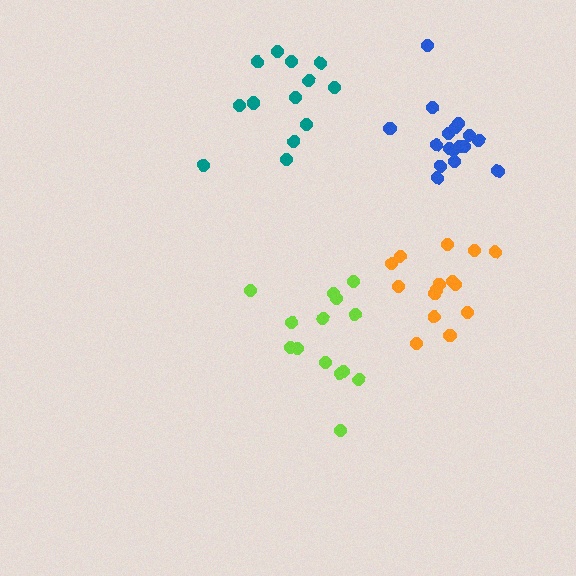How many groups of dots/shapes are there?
There are 4 groups.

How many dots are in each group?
Group 1: 14 dots, Group 2: 17 dots, Group 3: 15 dots, Group 4: 13 dots (59 total).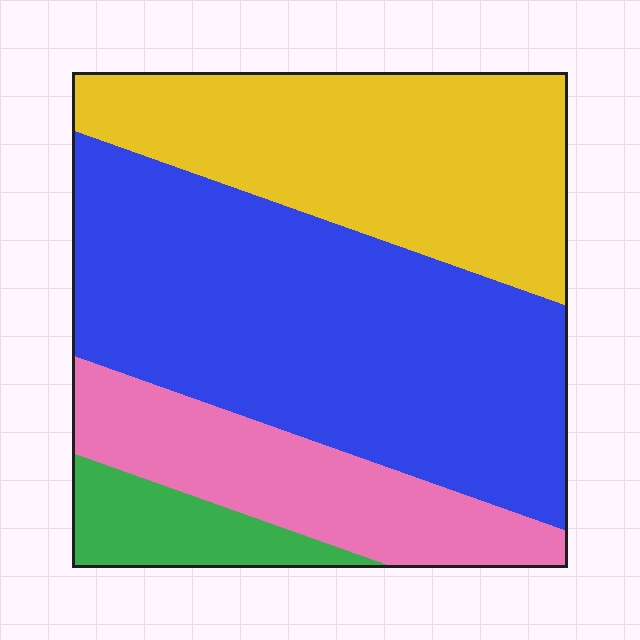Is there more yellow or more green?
Yellow.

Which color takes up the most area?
Blue, at roughly 45%.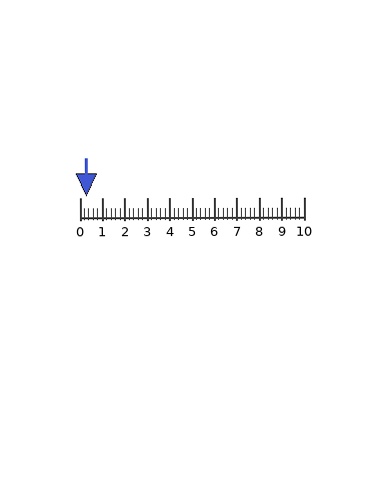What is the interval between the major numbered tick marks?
The major tick marks are spaced 1 units apart.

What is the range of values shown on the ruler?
The ruler shows values from 0 to 10.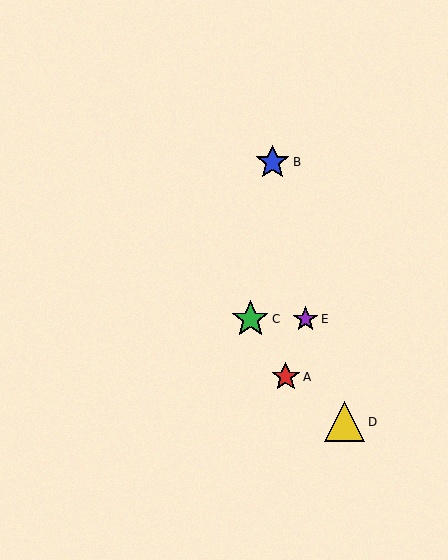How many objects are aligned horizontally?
2 objects (C, E) are aligned horizontally.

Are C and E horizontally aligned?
Yes, both are at y≈319.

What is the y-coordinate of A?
Object A is at y≈377.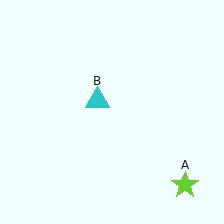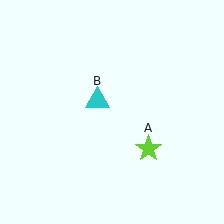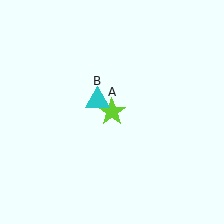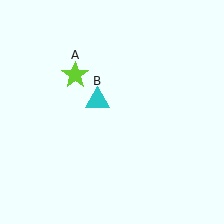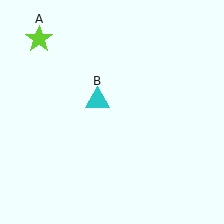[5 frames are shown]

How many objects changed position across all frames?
1 object changed position: lime star (object A).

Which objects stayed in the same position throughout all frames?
Cyan triangle (object B) remained stationary.